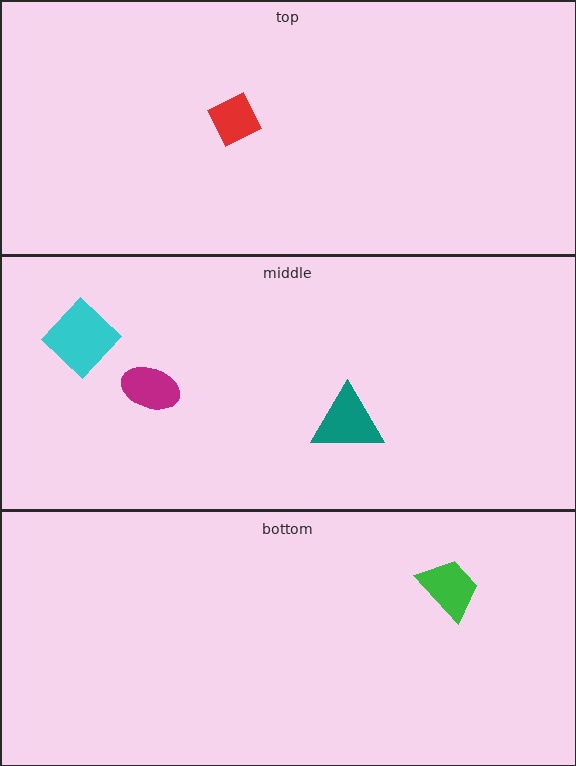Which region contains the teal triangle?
The middle region.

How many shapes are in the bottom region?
1.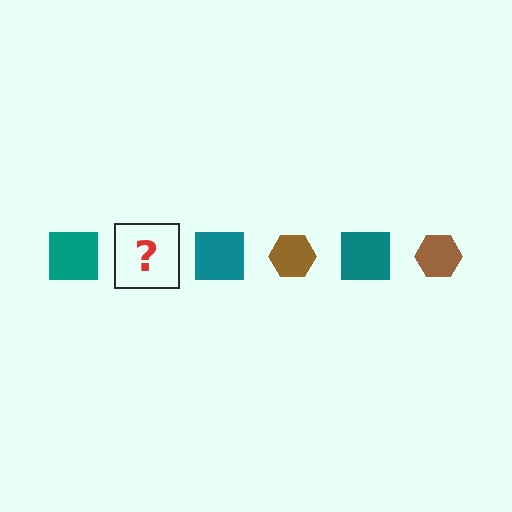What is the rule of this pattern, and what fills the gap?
The rule is that the pattern alternates between teal square and brown hexagon. The gap should be filled with a brown hexagon.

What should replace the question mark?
The question mark should be replaced with a brown hexagon.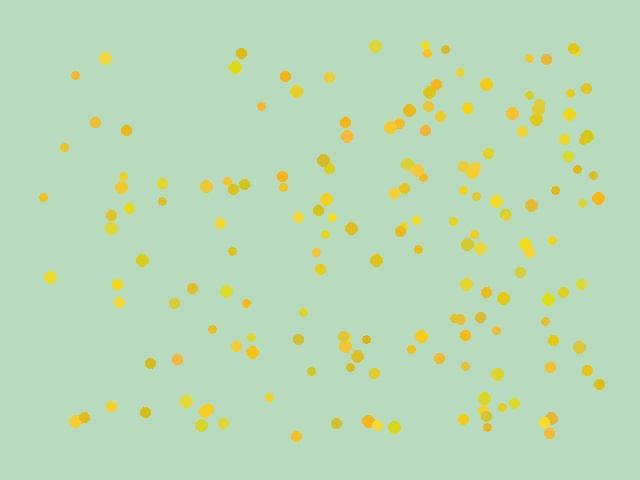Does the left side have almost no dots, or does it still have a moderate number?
Still a moderate number, just noticeably fewer than the right.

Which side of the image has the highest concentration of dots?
The right.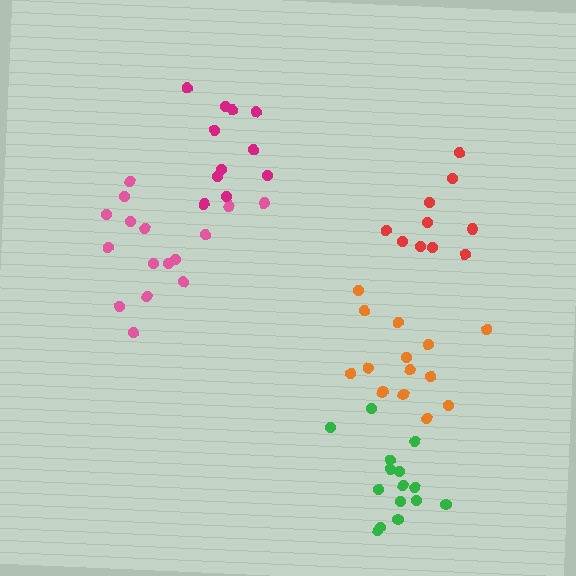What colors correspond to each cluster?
The clusters are colored: green, pink, magenta, red, orange.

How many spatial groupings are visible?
There are 5 spatial groupings.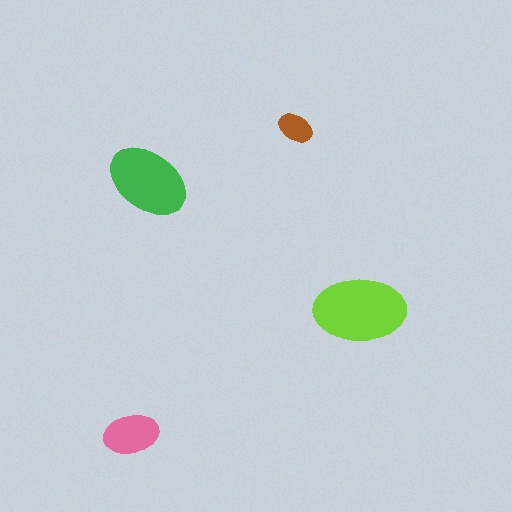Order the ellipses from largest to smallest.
the lime one, the green one, the pink one, the brown one.